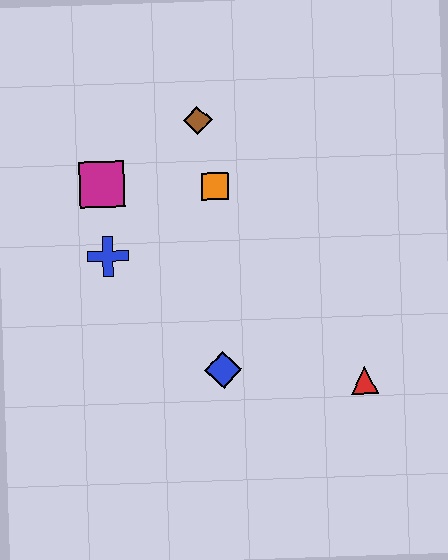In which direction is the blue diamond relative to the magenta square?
The blue diamond is below the magenta square.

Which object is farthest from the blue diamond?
The brown diamond is farthest from the blue diamond.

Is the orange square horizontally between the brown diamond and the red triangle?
Yes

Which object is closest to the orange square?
The brown diamond is closest to the orange square.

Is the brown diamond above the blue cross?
Yes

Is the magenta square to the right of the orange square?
No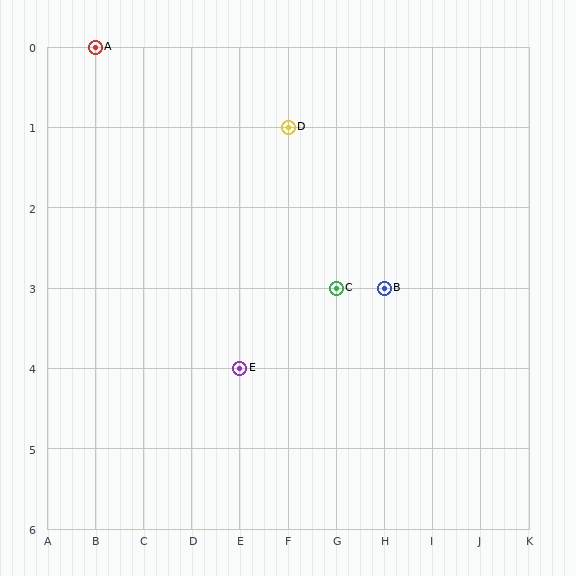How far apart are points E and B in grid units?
Points E and B are 3 columns and 1 row apart (about 3.2 grid units diagonally).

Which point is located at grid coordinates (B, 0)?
Point A is at (B, 0).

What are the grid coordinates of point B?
Point B is at grid coordinates (H, 3).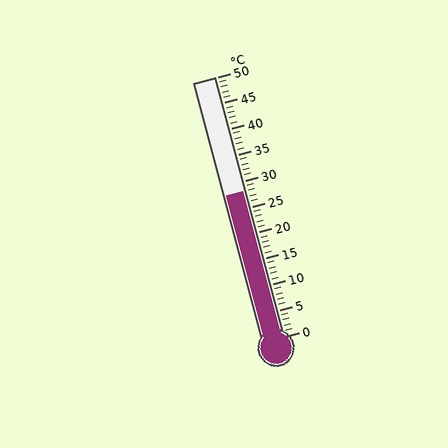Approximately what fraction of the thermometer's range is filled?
The thermometer is filled to approximately 55% of its range.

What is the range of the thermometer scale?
The thermometer scale ranges from 0°C to 50°C.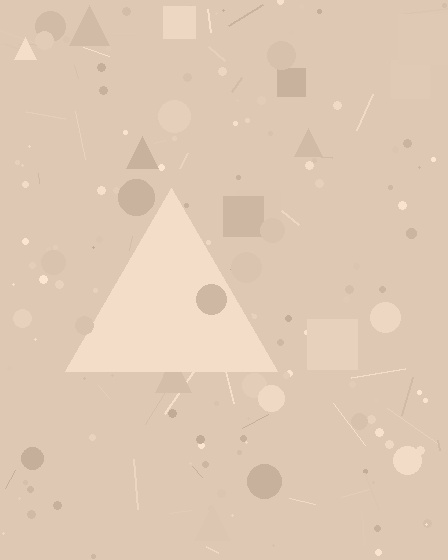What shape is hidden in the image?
A triangle is hidden in the image.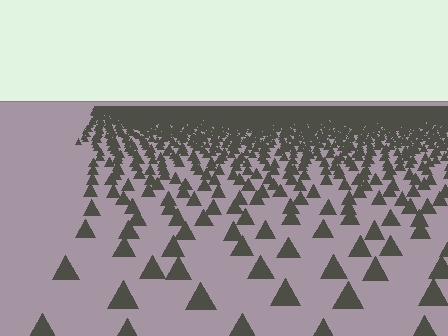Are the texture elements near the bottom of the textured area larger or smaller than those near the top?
Larger. Near the bottom, elements are closer to the viewer and appear at a bigger on-screen size.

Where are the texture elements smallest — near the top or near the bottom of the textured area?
Near the top.